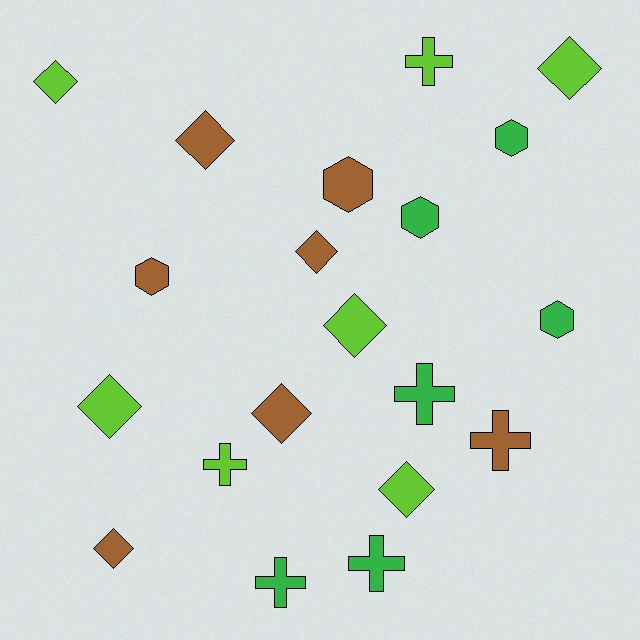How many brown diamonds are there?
There are 4 brown diamonds.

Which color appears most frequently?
Brown, with 7 objects.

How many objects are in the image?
There are 20 objects.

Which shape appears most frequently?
Diamond, with 9 objects.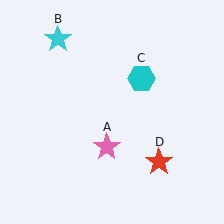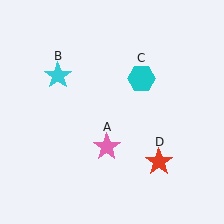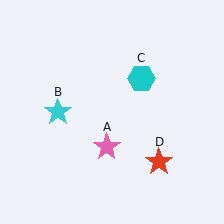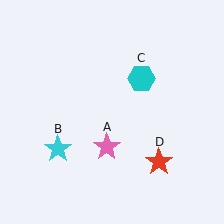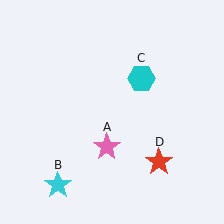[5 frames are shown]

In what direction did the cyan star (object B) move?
The cyan star (object B) moved down.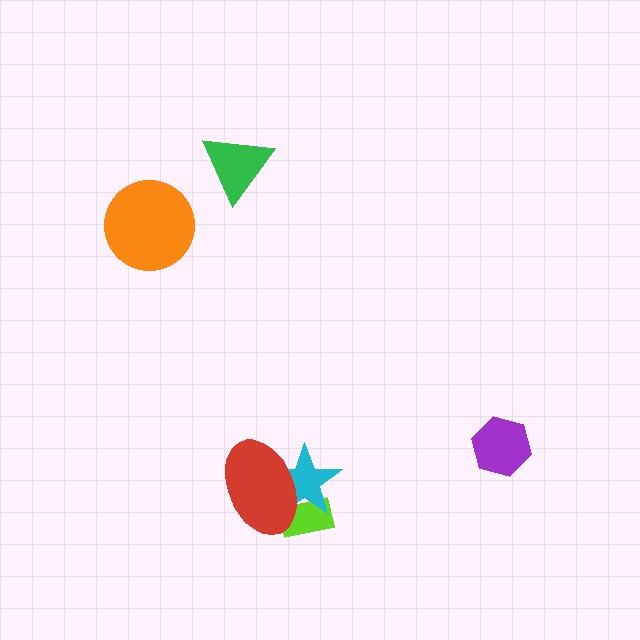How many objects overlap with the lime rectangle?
2 objects overlap with the lime rectangle.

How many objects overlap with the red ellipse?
2 objects overlap with the red ellipse.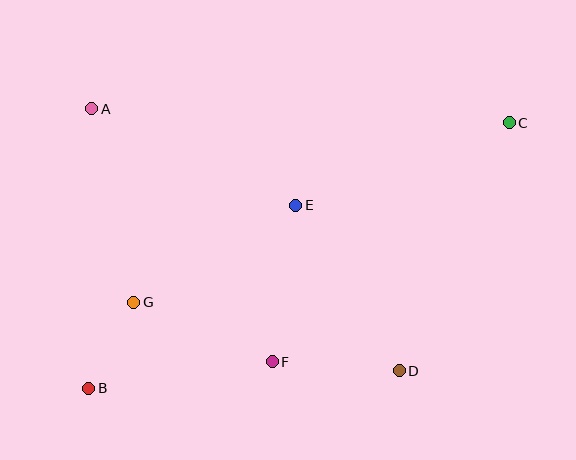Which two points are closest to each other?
Points B and G are closest to each other.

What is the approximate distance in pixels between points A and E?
The distance between A and E is approximately 226 pixels.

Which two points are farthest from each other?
Points B and C are farthest from each other.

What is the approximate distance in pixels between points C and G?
The distance between C and G is approximately 416 pixels.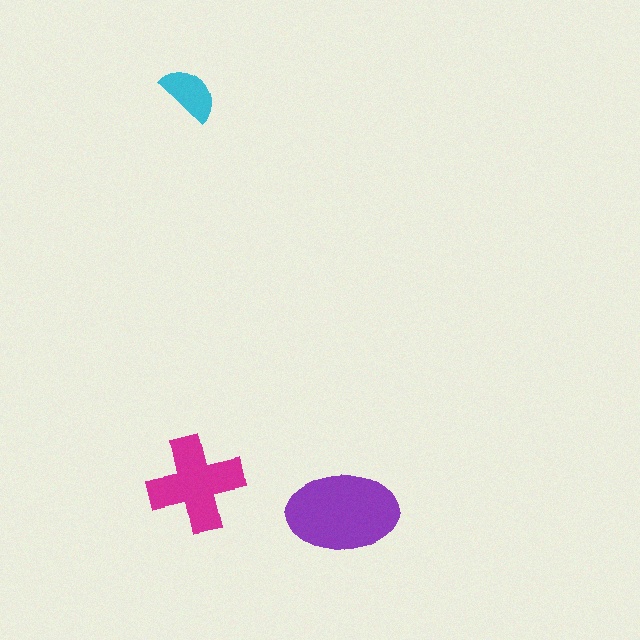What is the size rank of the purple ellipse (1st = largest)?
1st.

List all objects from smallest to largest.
The cyan semicircle, the magenta cross, the purple ellipse.